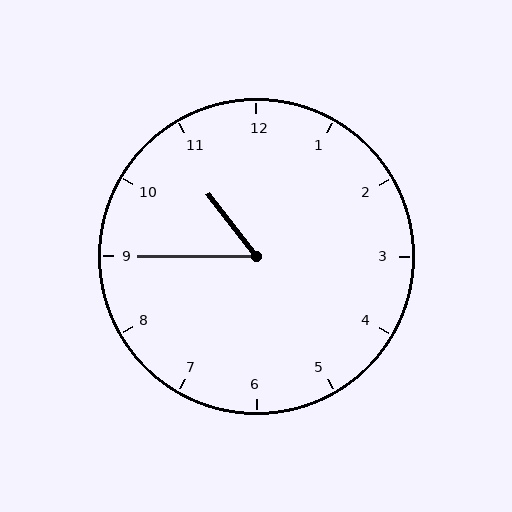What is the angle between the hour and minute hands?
Approximately 52 degrees.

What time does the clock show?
10:45.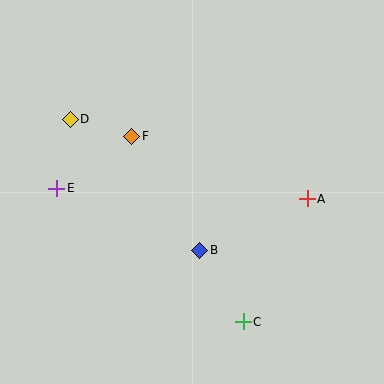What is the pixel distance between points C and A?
The distance between C and A is 139 pixels.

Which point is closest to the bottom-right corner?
Point C is closest to the bottom-right corner.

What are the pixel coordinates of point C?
Point C is at (243, 322).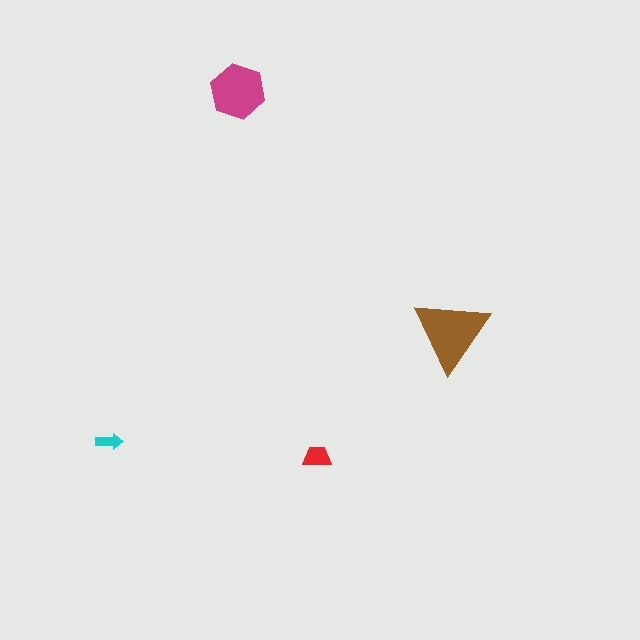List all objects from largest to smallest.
The brown triangle, the magenta hexagon, the red trapezoid, the cyan arrow.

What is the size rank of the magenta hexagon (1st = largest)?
2nd.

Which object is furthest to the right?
The brown triangle is rightmost.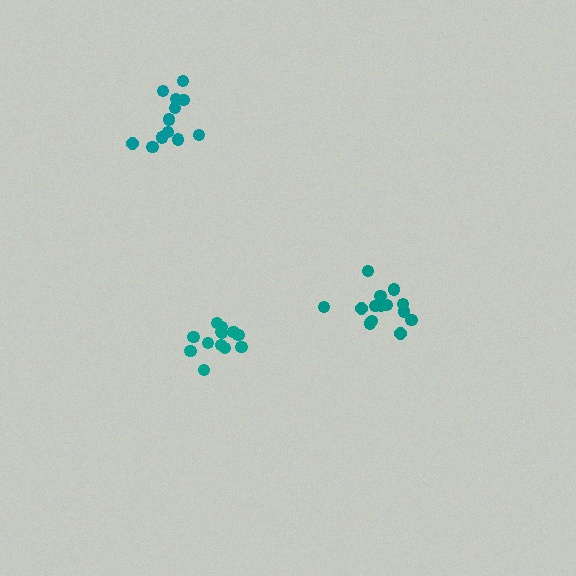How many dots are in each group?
Group 1: 13 dots, Group 2: 14 dots, Group 3: 12 dots (39 total).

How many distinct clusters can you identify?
There are 3 distinct clusters.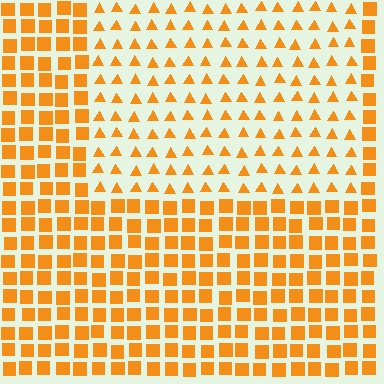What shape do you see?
I see a rectangle.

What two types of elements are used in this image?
The image uses triangles inside the rectangle region and squares outside it.